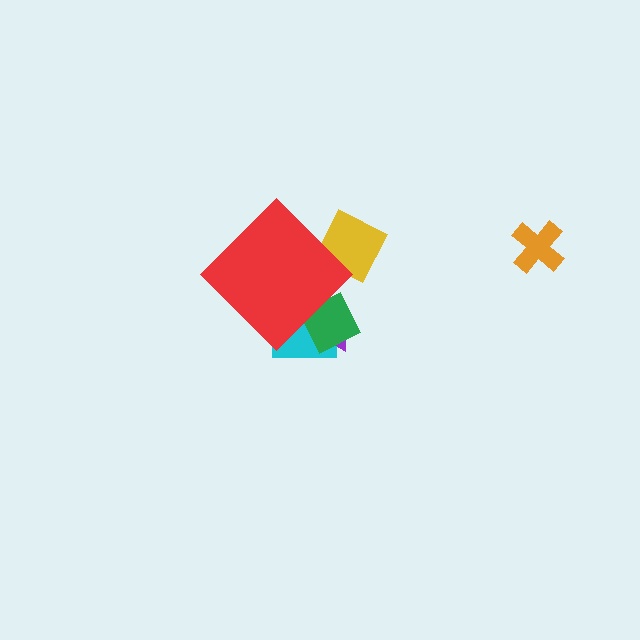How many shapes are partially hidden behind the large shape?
4 shapes are partially hidden.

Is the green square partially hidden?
Yes, the green square is partially hidden behind the red diamond.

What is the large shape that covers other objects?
A red diamond.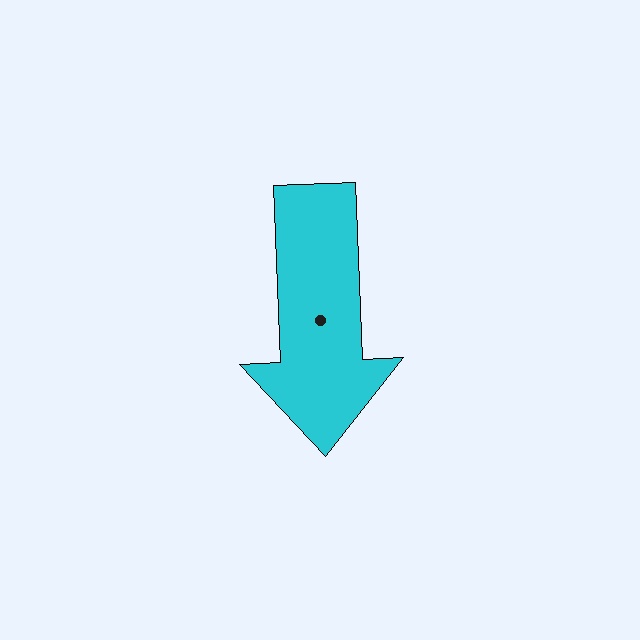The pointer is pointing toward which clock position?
Roughly 6 o'clock.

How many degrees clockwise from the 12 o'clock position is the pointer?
Approximately 178 degrees.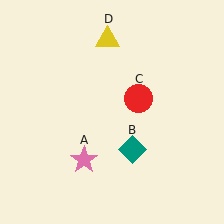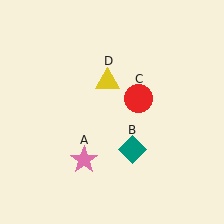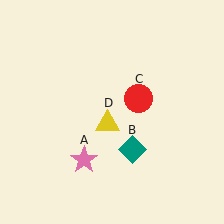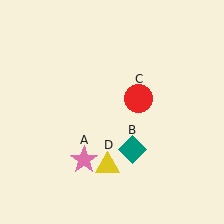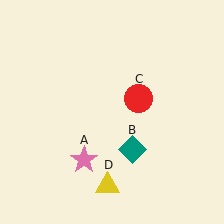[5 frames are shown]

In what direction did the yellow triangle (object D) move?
The yellow triangle (object D) moved down.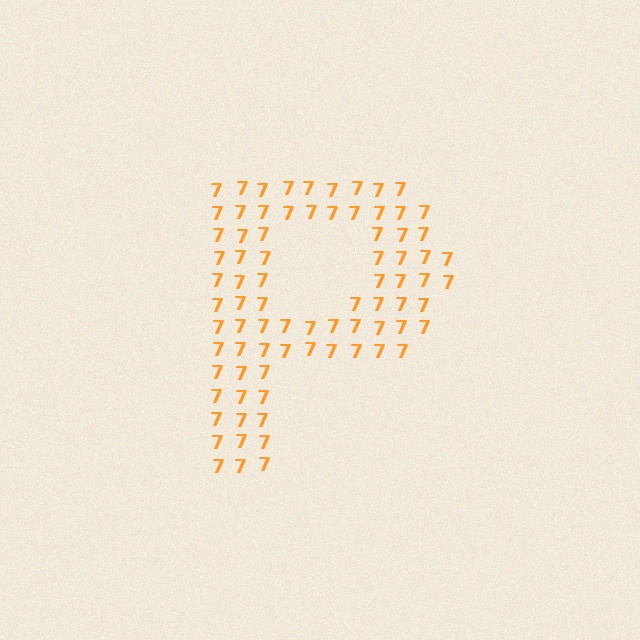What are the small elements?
The small elements are digit 7's.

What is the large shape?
The large shape is the letter P.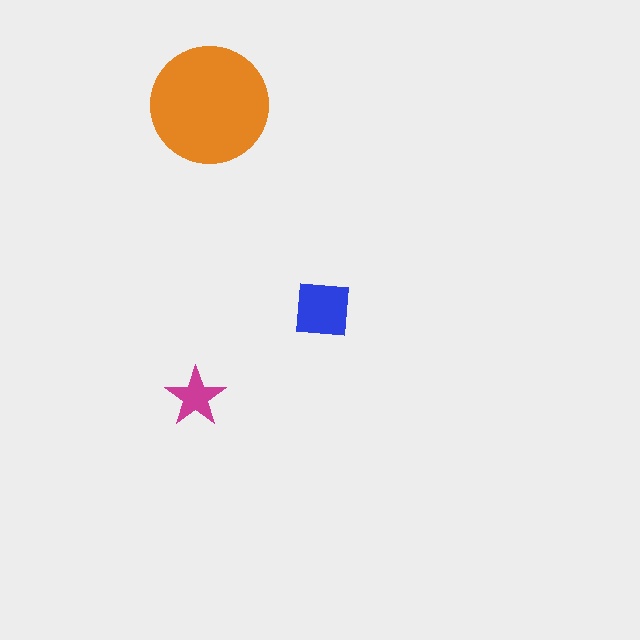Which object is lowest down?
The magenta star is bottommost.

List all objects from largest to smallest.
The orange circle, the blue square, the magenta star.